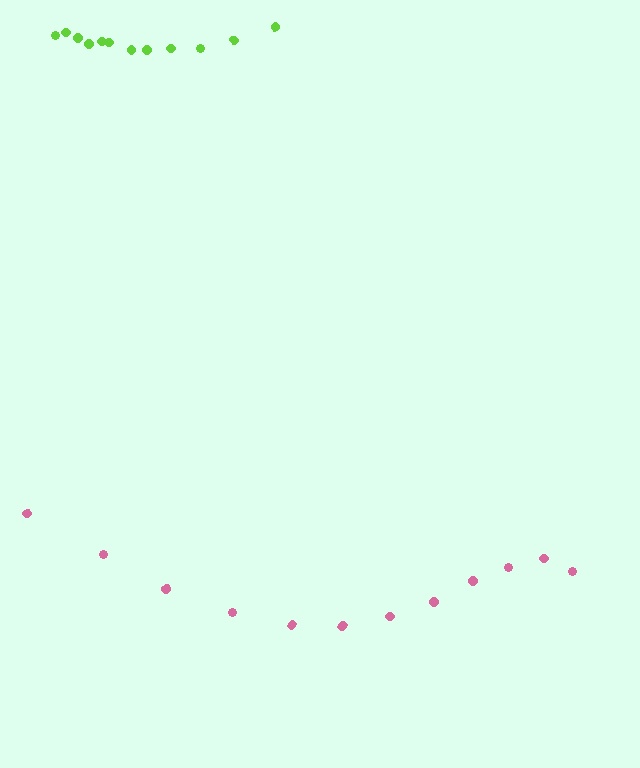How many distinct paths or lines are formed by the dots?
There are 2 distinct paths.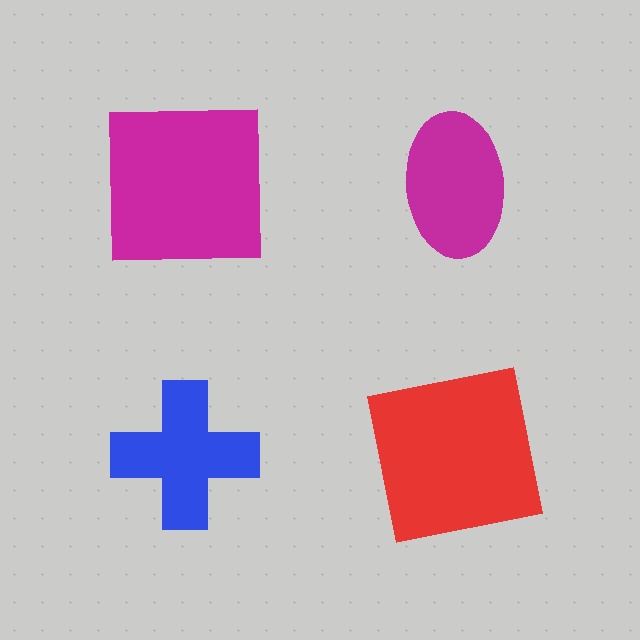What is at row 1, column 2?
A magenta ellipse.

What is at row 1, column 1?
A magenta square.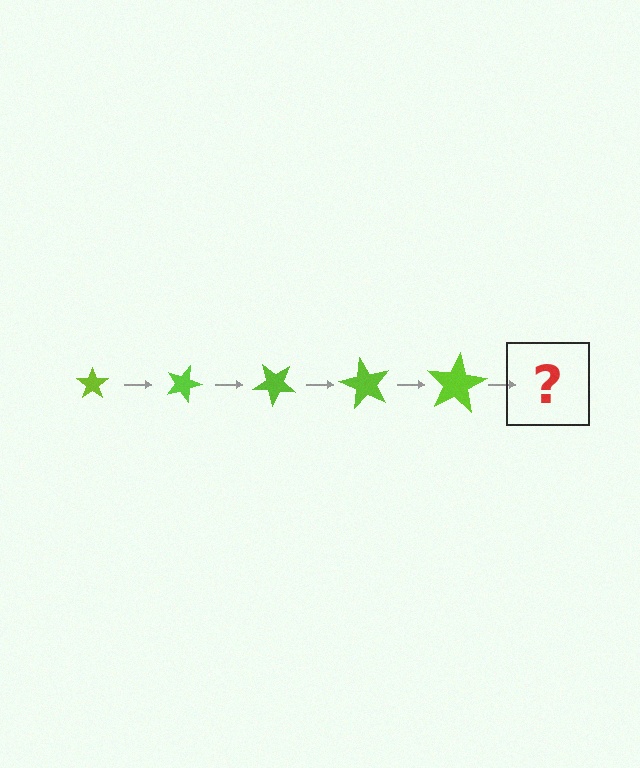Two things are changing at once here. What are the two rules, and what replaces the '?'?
The two rules are that the star grows larger each step and it rotates 20 degrees each step. The '?' should be a star, larger than the previous one and rotated 100 degrees from the start.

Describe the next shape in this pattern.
It should be a star, larger than the previous one and rotated 100 degrees from the start.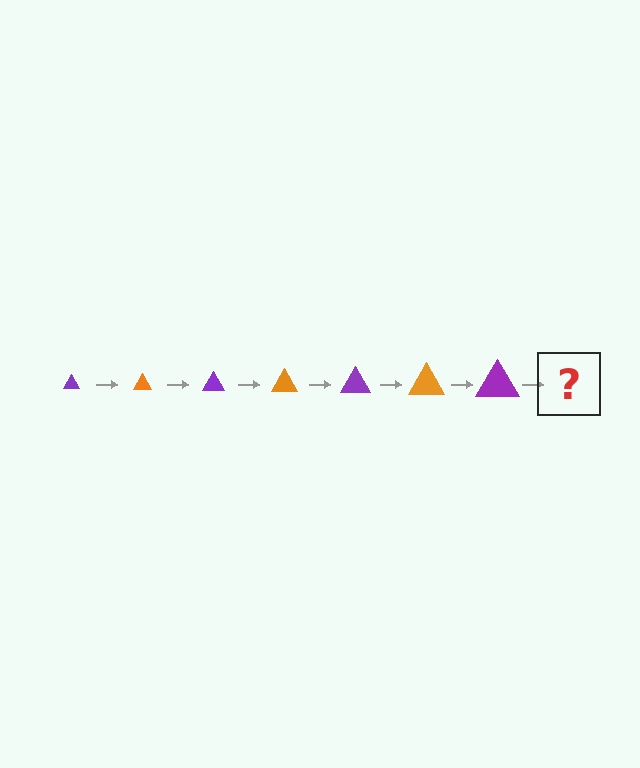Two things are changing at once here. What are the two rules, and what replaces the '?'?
The two rules are that the triangle grows larger each step and the color cycles through purple and orange. The '?' should be an orange triangle, larger than the previous one.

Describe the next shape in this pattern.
It should be an orange triangle, larger than the previous one.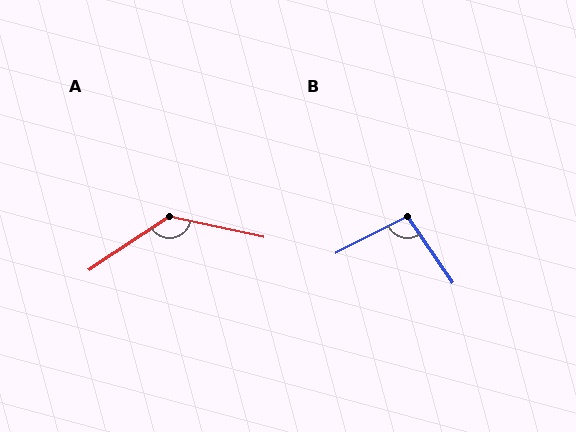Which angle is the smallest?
B, at approximately 98 degrees.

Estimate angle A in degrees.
Approximately 134 degrees.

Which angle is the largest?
A, at approximately 134 degrees.